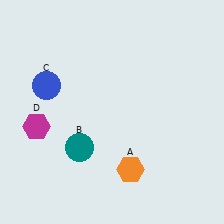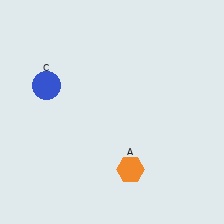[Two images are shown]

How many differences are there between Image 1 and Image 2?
There are 2 differences between the two images.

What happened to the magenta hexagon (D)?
The magenta hexagon (D) was removed in Image 2. It was in the bottom-left area of Image 1.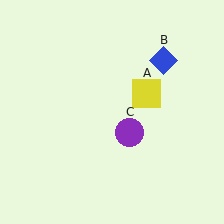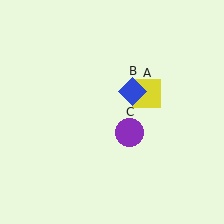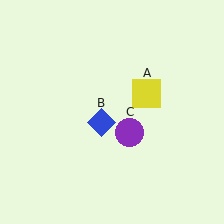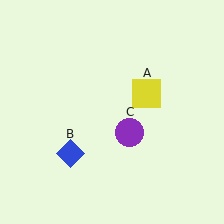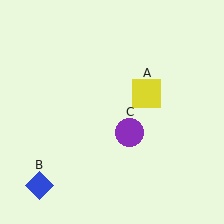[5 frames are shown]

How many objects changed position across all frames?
1 object changed position: blue diamond (object B).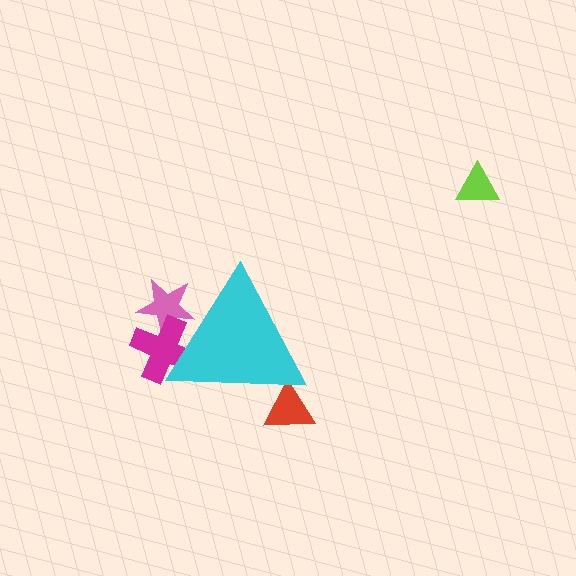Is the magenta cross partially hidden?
Yes, the magenta cross is partially hidden behind the cyan triangle.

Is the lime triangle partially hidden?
No, the lime triangle is fully visible.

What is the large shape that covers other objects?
A cyan triangle.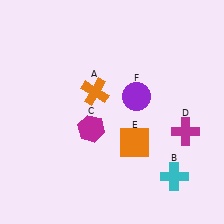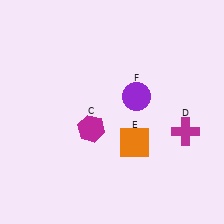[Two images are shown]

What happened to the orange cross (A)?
The orange cross (A) was removed in Image 2. It was in the top-left area of Image 1.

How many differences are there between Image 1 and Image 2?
There are 2 differences between the two images.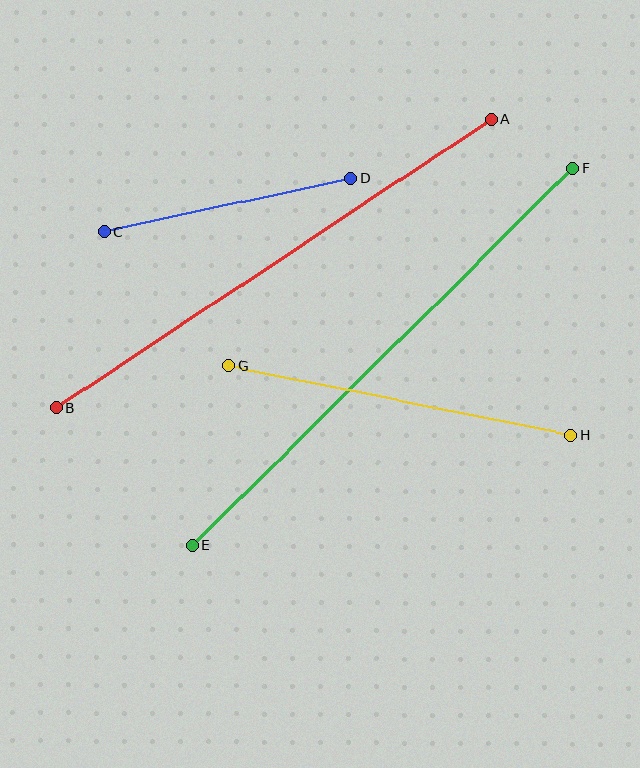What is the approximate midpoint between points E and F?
The midpoint is at approximately (383, 357) pixels.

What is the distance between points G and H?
The distance is approximately 349 pixels.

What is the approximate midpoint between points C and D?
The midpoint is at approximately (228, 205) pixels.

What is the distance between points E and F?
The distance is approximately 536 pixels.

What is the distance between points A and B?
The distance is approximately 522 pixels.